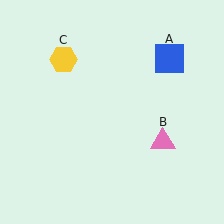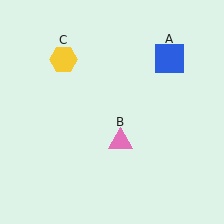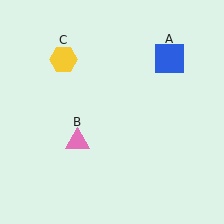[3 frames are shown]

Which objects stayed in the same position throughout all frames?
Blue square (object A) and yellow hexagon (object C) remained stationary.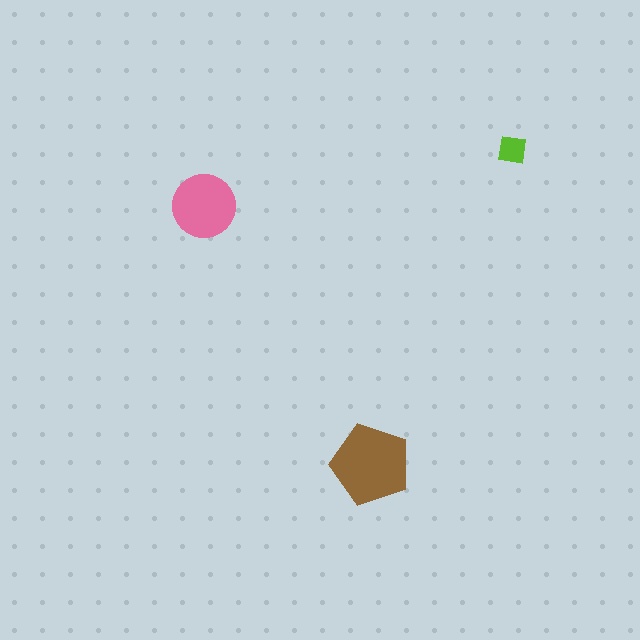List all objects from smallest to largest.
The lime square, the pink circle, the brown pentagon.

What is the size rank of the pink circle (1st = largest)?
2nd.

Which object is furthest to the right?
The lime square is rightmost.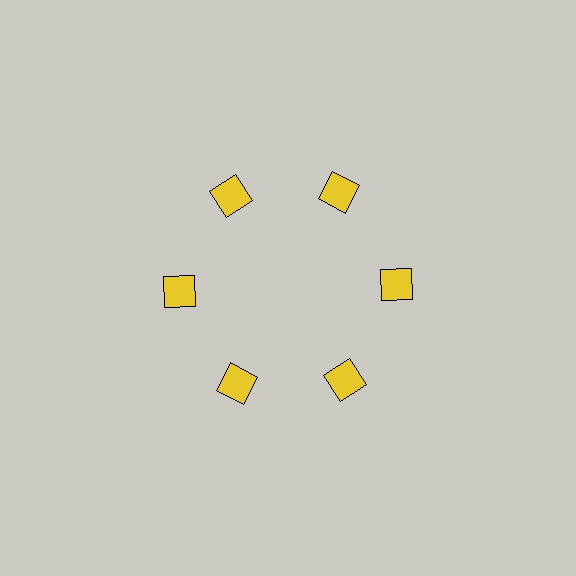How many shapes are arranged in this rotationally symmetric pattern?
There are 6 shapes, arranged in 6 groups of 1.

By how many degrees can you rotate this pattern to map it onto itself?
The pattern maps onto itself every 60 degrees of rotation.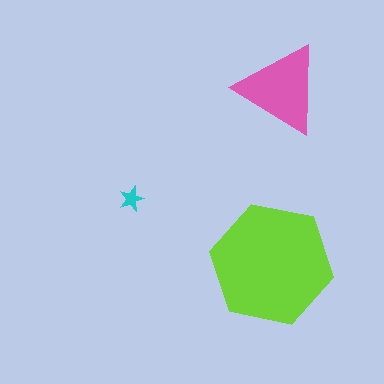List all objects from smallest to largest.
The cyan star, the pink triangle, the lime hexagon.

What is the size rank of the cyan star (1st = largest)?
3rd.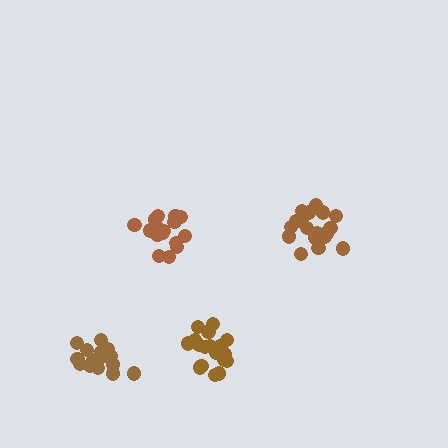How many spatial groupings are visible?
There are 4 spatial groupings.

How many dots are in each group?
Group 1: 18 dots, Group 2: 17 dots, Group 3: 20 dots, Group 4: 21 dots (76 total).